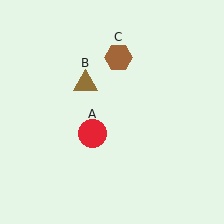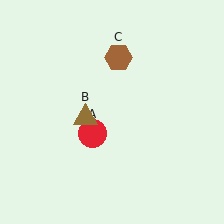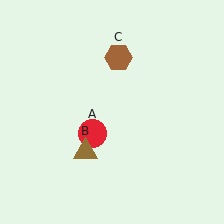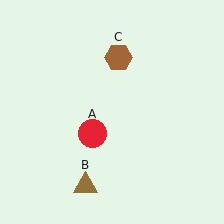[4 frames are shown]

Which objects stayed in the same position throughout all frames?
Red circle (object A) and brown hexagon (object C) remained stationary.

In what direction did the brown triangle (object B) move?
The brown triangle (object B) moved down.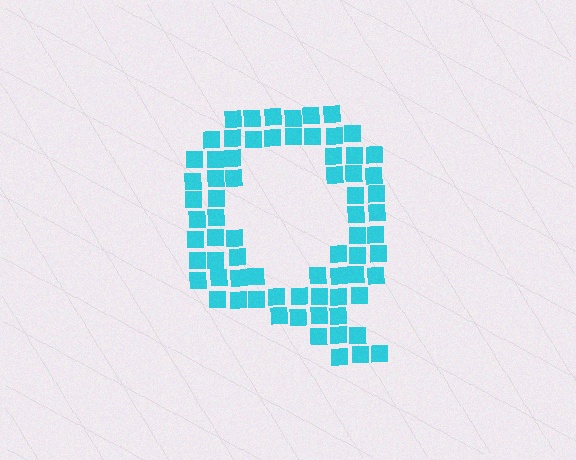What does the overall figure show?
The overall figure shows the letter Q.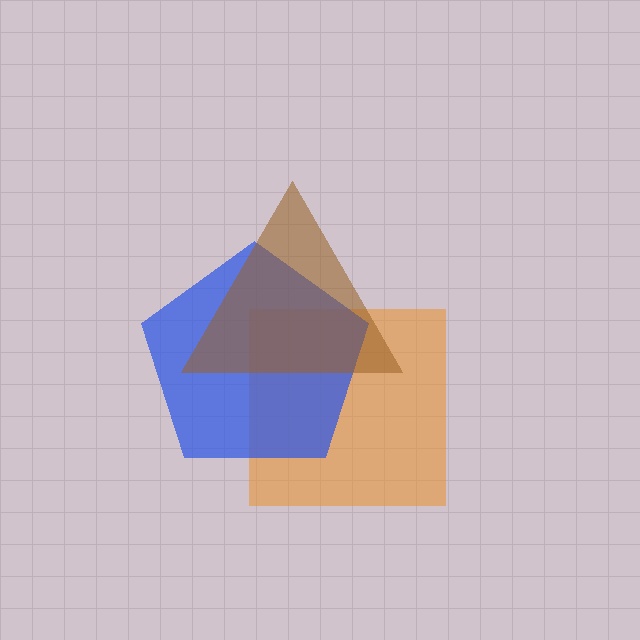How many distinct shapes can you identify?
There are 3 distinct shapes: an orange square, a blue pentagon, a brown triangle.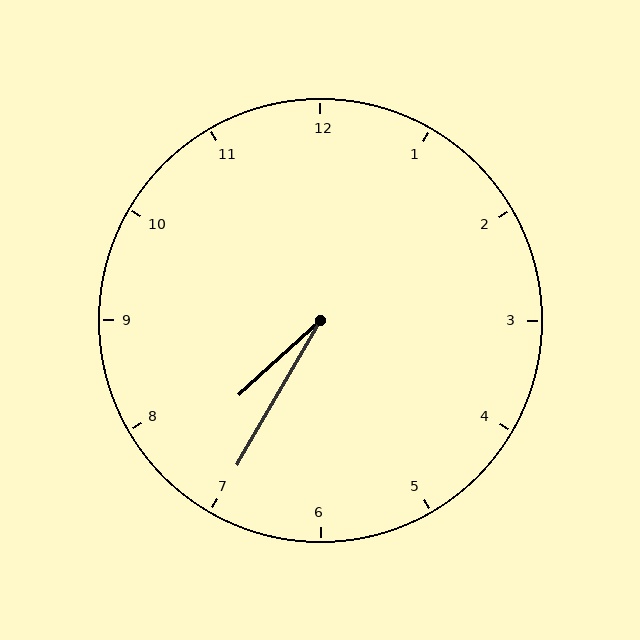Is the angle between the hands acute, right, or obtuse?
It is acute.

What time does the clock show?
7:35.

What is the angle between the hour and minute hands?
Approximately 18 degrees.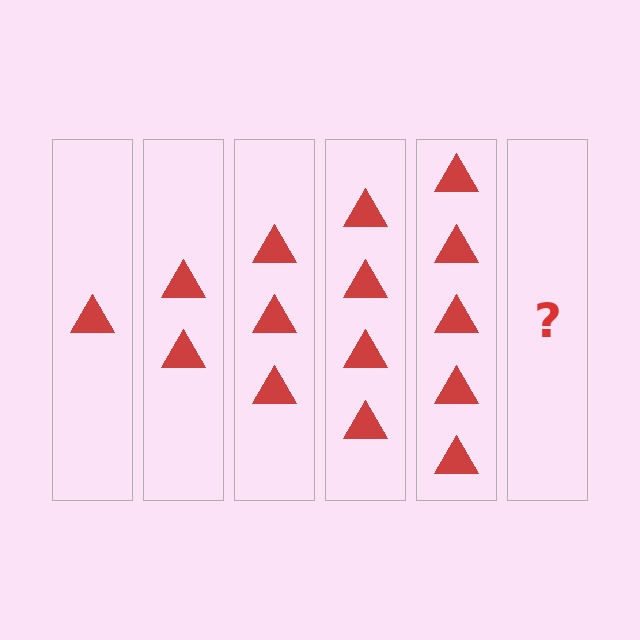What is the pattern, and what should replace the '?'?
The pattern is that each step adds one more triangle. The '?' should be 6 triangles.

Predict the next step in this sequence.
The next step is 6 triangles.